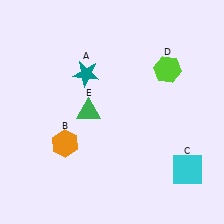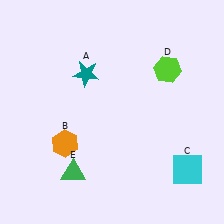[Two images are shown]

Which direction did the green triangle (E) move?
The green triangle (E) moved down.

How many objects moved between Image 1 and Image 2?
1 object moved between the two images.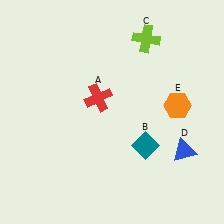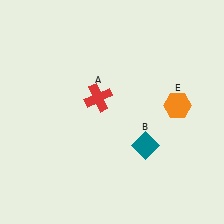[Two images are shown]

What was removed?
The lime cross (C), the blue triangle (D) were removed in Image 2.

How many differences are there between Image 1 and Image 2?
There are 2 differences between the two images.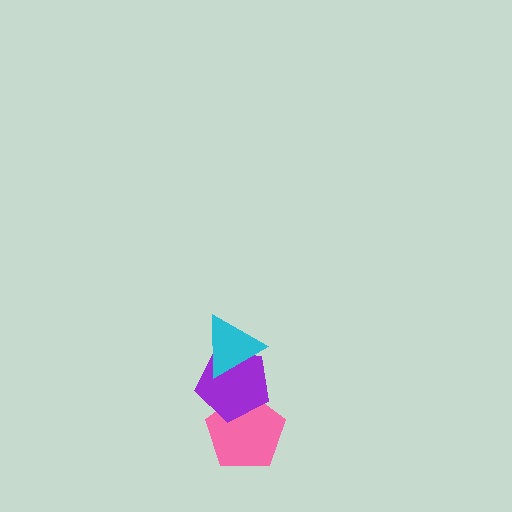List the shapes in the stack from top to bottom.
From top to bottom: the cyan triangle, the purple pentagon, the pink pentagon.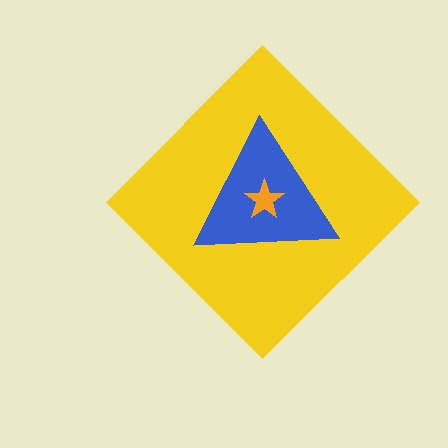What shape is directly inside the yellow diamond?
The blue triangle.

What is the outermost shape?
The yellow diamond.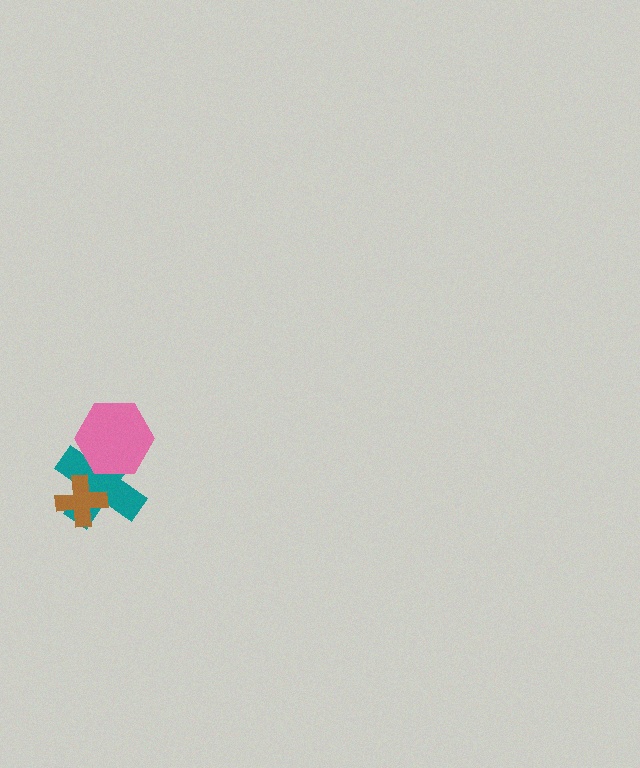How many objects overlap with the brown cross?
1 object overlaps with the brown cross.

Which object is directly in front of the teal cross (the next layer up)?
The brown cross is directly in front of the teal cross.